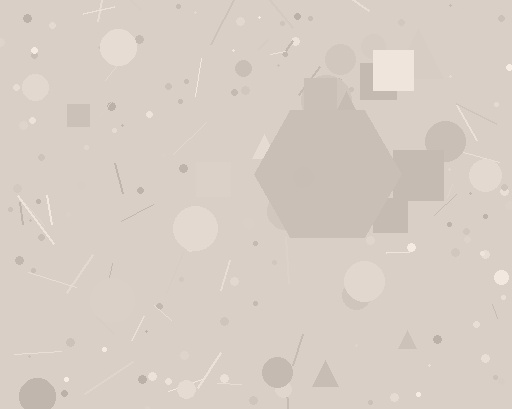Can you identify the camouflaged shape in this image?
The camouflaged shape is a hexagon.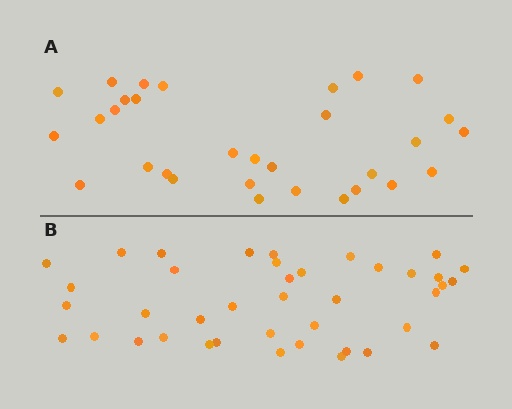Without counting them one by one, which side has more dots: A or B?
Region B (the bottom region) has more dots.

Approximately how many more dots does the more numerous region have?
Region B has roughly 8 or so more dots than region A.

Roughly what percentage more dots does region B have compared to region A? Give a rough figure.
About 30% more.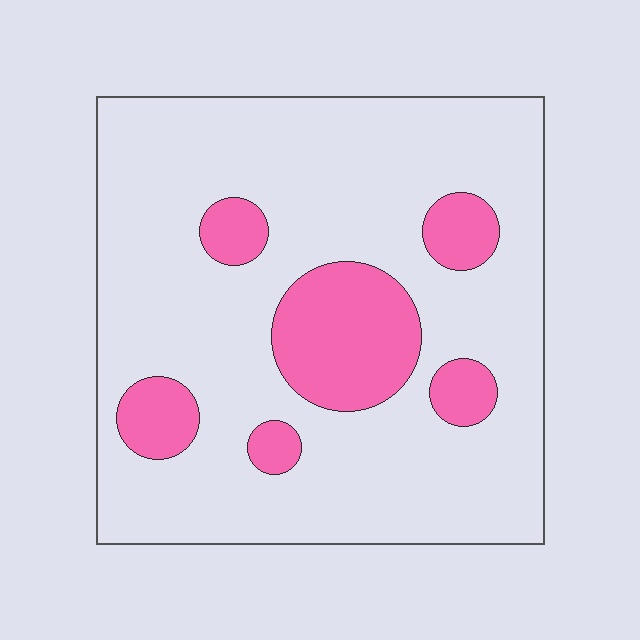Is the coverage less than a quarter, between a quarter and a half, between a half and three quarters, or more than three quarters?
Less than a quarter.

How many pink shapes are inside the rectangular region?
6.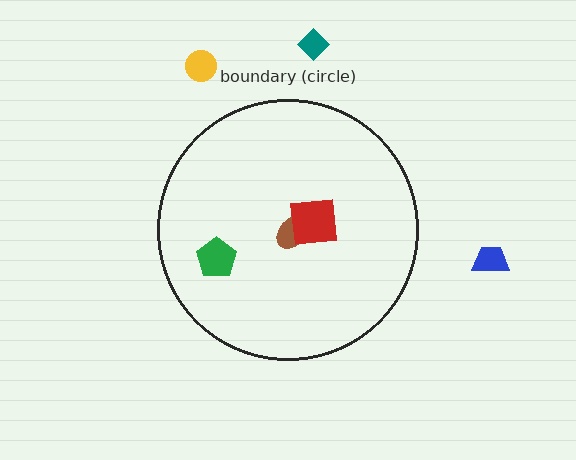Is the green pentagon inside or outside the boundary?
Inside.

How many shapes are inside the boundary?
3 inside, 3 outside.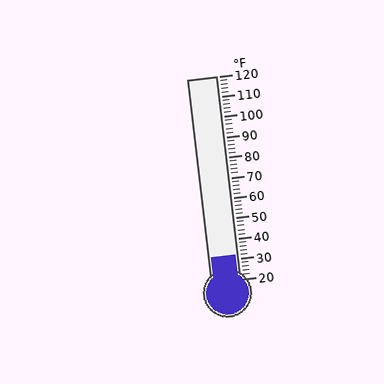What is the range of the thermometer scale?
The thermometer scale ranges from 20°F to 120°F.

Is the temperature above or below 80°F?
The temperature is below 80°F.